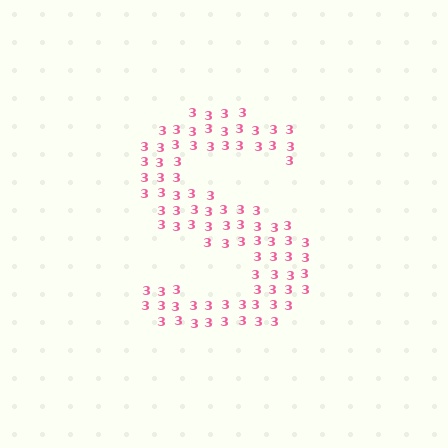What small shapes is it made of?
It is made of small digit 3's.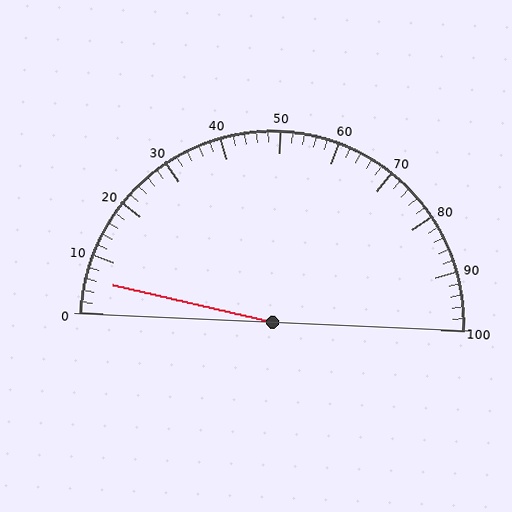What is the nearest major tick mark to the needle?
The nearest major tick mark is 10.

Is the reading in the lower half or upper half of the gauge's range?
The reading is in the lower half of the range (0 to 100).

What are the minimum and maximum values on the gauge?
The gauge ranges from 0 to 100.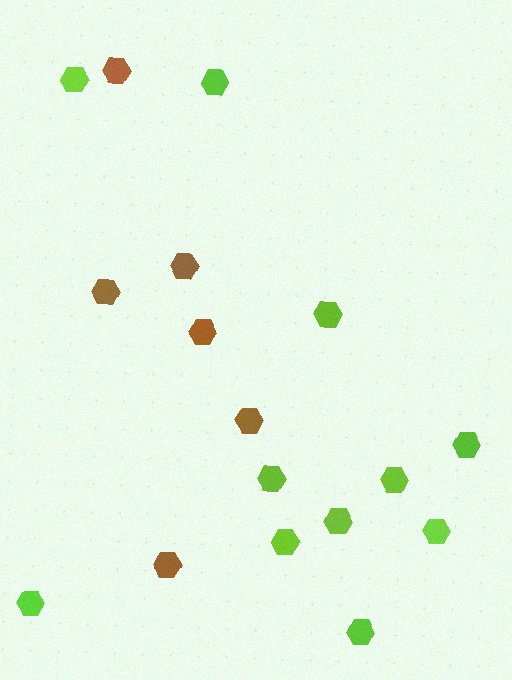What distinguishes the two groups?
There are 2 groups: one group of brown hexagons (6) and one group of lime hexagons (11).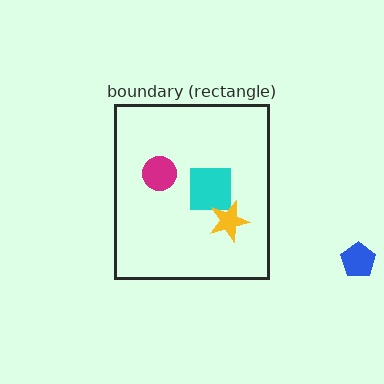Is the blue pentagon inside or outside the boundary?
Outside.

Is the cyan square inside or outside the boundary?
Inside.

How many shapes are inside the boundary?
3 inside, 1 outside.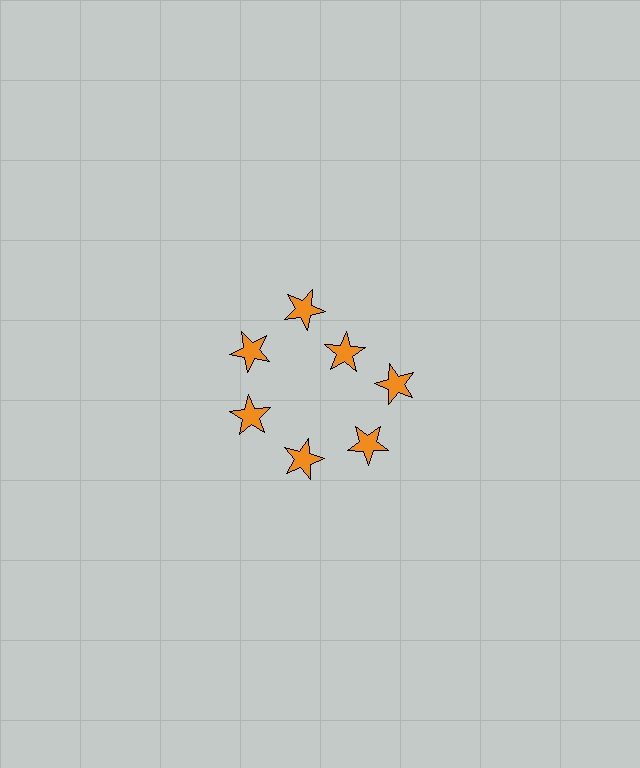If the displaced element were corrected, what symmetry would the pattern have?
It would have 7-fold rotational symmetry — the pattern would map onto itself every 51 degrees.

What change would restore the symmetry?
The symmetry would be restored by moving it outward, back onto the ring so that all 7 stars sit at equal angles and equal distance from the center.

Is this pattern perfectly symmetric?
No. The 7 orange stars are arranged in a ring, but one element near the 1 o'clock position is pulled inward toward the center, breaking the 7-fold rotational symmetry.